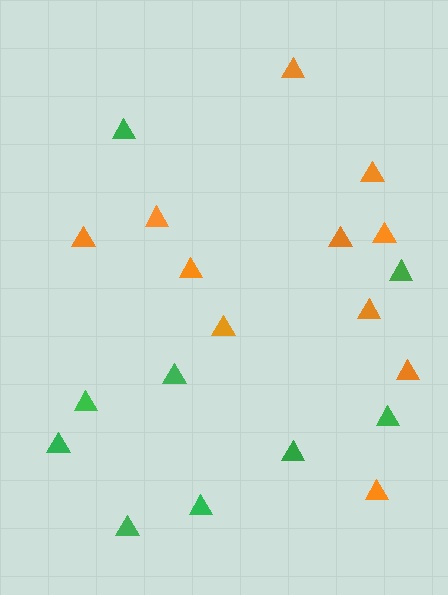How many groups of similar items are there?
There are 2 groups: one group of orange triangles (11) and one group of green triangles (9).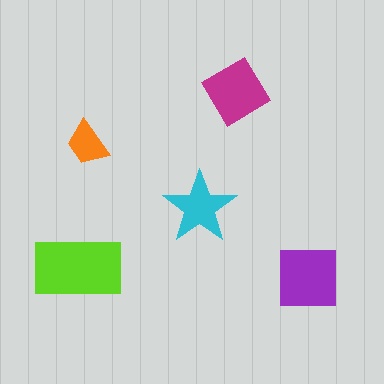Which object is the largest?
The lime rectangle.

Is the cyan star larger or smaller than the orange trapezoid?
Larger.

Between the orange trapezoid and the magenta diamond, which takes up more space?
The magenta diamond.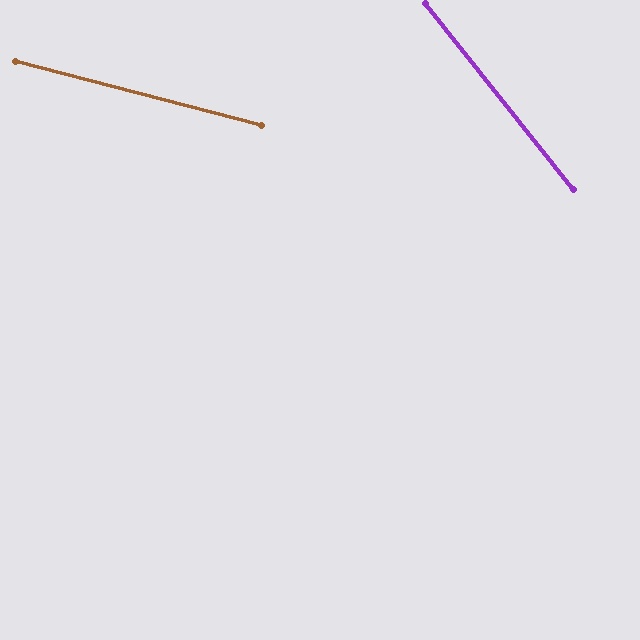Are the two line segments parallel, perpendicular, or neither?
Neither parallel nor perpendicular — they differ by about 37°.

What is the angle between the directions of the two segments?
Approximately 37 degrees.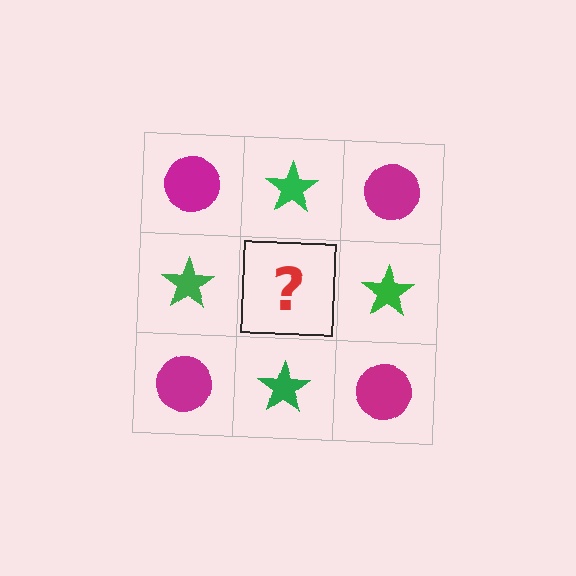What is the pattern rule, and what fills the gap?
The rule is that it alternates magenta circle and green star in a checkerboard pattern. The gap should be filled with a magenta circle.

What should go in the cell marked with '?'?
The missing cell should contain a magenta circle.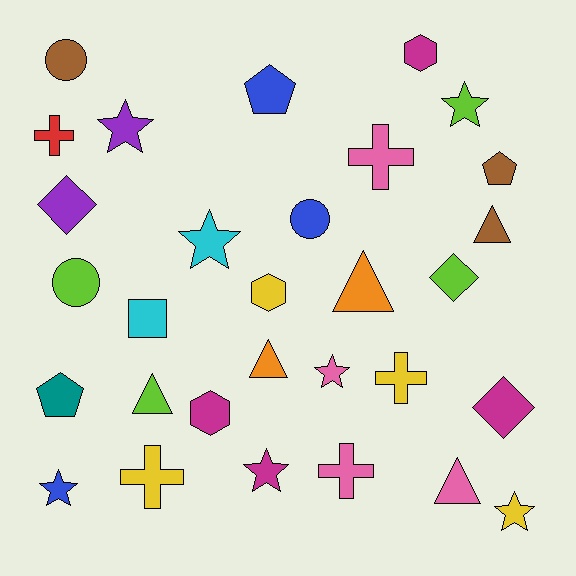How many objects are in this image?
There are 30 objects.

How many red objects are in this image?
There is 1 red object.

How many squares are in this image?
There is 1 square.